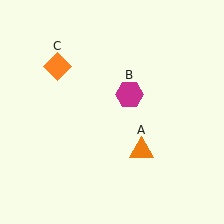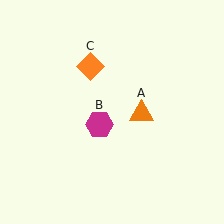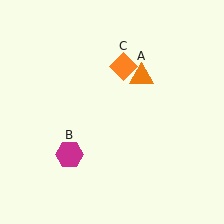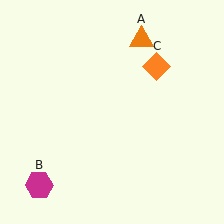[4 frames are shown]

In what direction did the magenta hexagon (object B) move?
The magenta hexagon (object B) moved down and to the left.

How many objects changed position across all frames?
3 objects changed position: orange triangle (object A), magenta hexagon (object B), orange diamond (object C).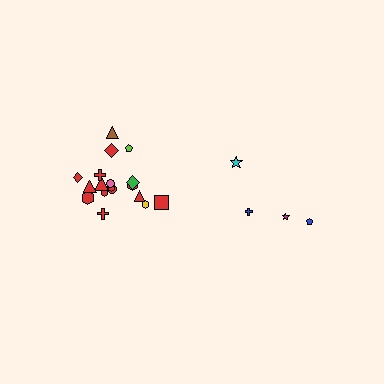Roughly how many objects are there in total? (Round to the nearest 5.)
Roughly 20 objects in total.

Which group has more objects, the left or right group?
The left group.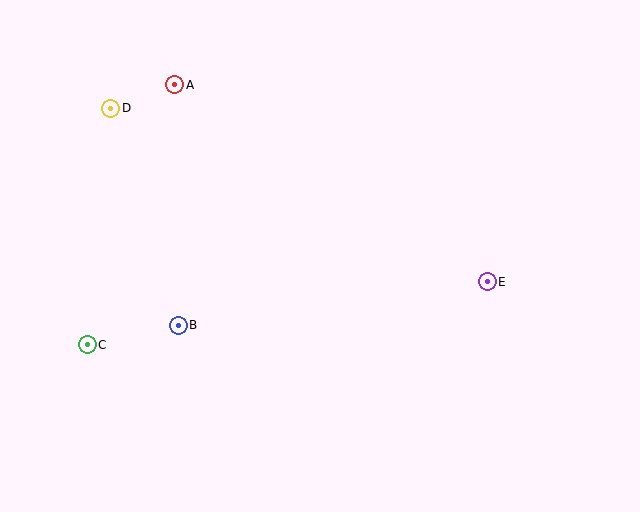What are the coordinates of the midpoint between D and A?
The midpoint between D and A is at (143, 97).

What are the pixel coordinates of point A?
Point A is at (175, 85).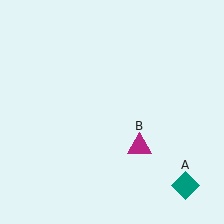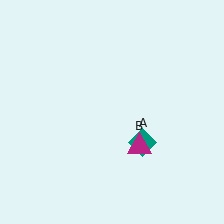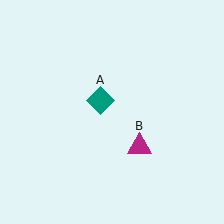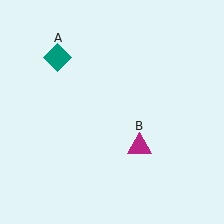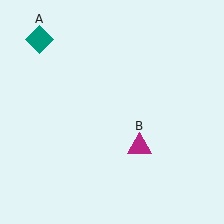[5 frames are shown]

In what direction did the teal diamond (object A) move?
The teal diamond (object A) moved up and to the left.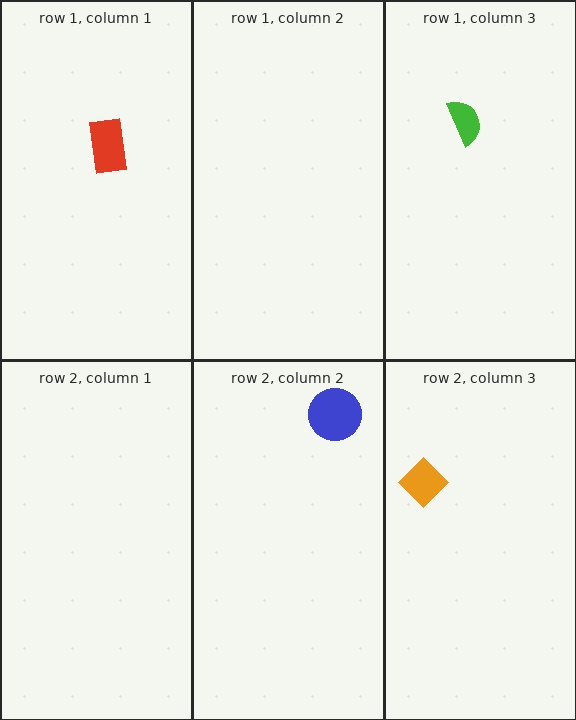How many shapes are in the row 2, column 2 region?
1.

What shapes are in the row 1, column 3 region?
The green semicircle.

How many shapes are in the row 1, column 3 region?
1.